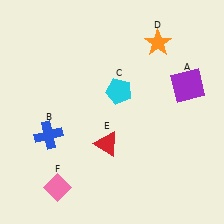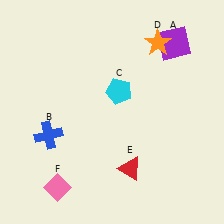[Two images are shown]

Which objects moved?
The objects that moved are: the purple square (A), the red triangle (E).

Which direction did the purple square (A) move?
The purple square (A) moved up.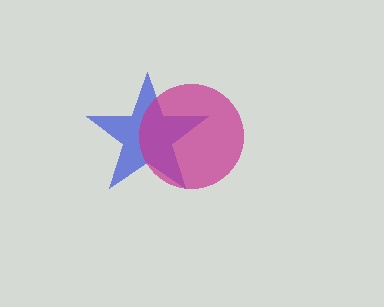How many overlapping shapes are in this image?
There are 2 overlapping shapes in the image.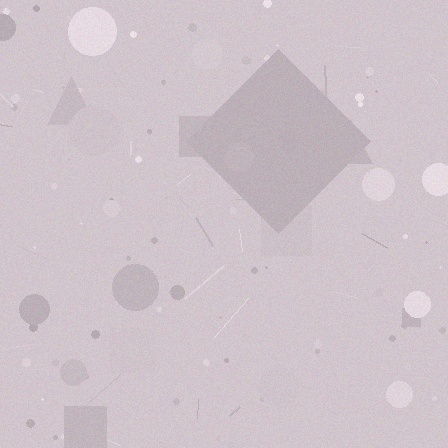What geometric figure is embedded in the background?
A diamond is embedded in the background.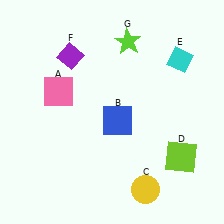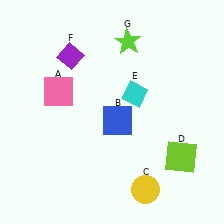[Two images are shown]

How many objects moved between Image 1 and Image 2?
1 object moved between the two images.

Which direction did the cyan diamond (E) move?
The cyan diamond (E) moved left.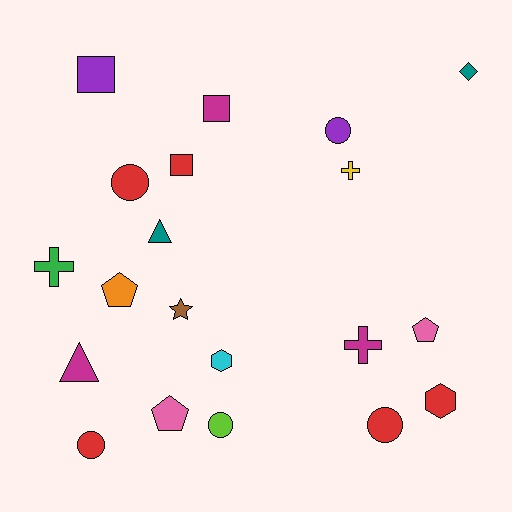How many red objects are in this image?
There are 5 red objects.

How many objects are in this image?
There are 20 objects.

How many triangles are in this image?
There are 2 triangles.